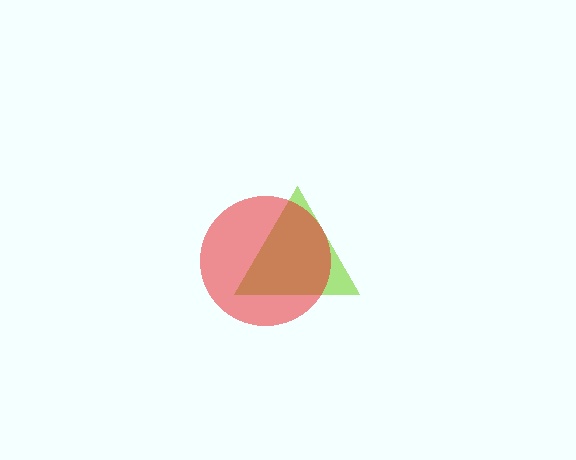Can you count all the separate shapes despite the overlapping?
Yes, there are 2 separate shapes.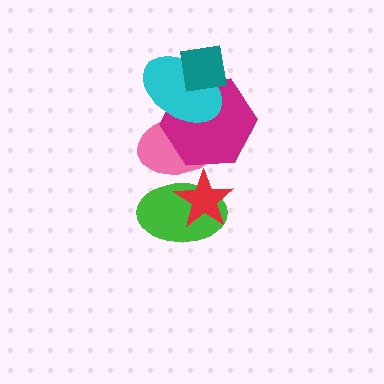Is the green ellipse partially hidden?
Yes, it is partially covered by another shape.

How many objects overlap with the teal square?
2 objects overlap with the teal square.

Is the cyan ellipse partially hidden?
Yes, it is partially covered by another shape.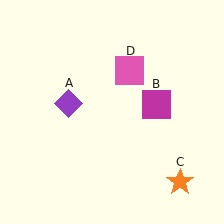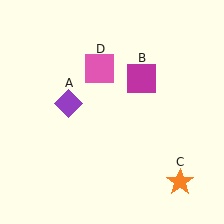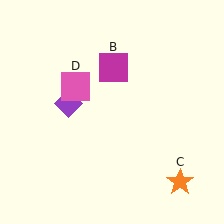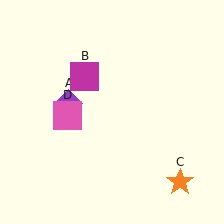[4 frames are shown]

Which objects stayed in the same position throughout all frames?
Purple diamond (object A) and orange star (object C) remained stationary.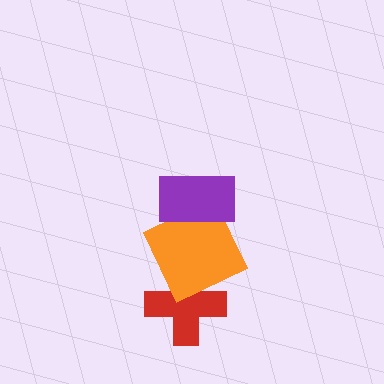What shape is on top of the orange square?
The purple rectangle is on top of the orange square.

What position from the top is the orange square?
The orange square is 2nd from the top.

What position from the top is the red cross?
The red cross is 3rd from the top.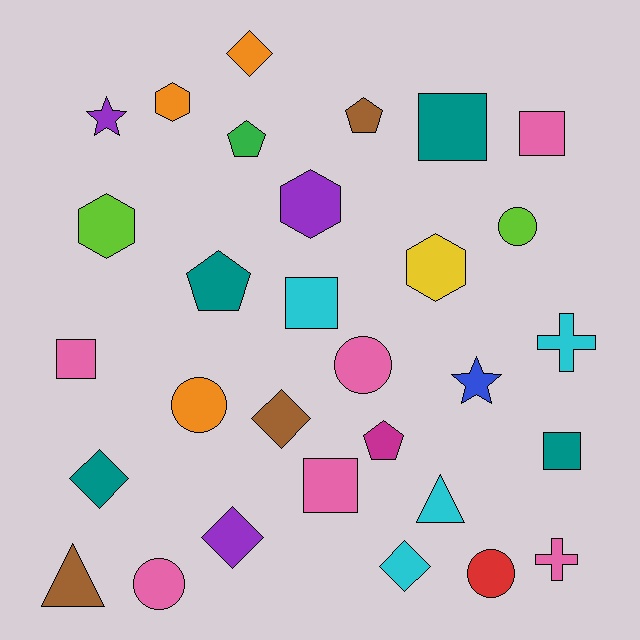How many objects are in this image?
There are 30 objects.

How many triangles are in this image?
There are 2 triangles.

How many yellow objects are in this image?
There is 1 yellow object.